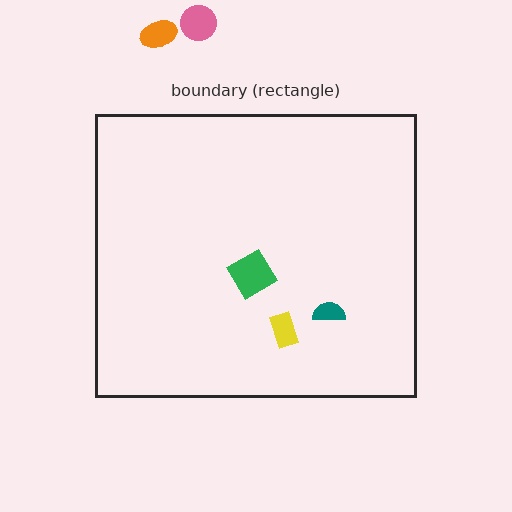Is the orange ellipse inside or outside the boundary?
Outside.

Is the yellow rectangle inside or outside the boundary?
Inside.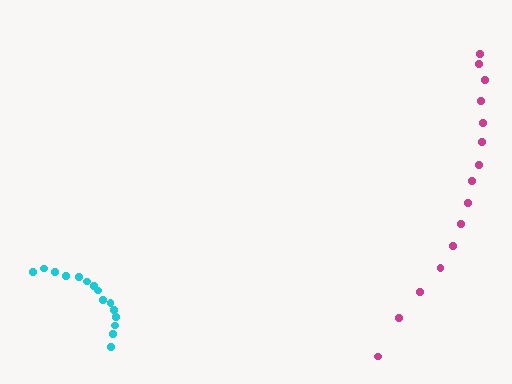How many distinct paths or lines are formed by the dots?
There are 2 distinct paths.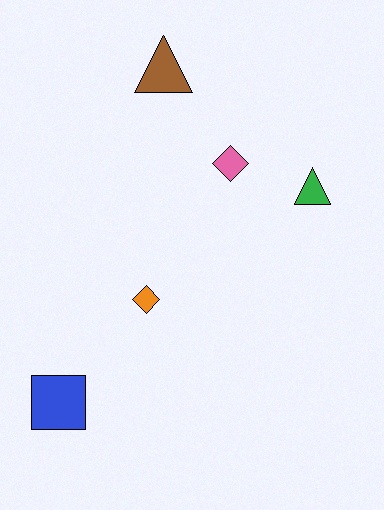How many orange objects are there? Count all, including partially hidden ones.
There is 1 orange object.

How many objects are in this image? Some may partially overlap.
There are 5 objects.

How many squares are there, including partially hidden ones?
There is 1 square.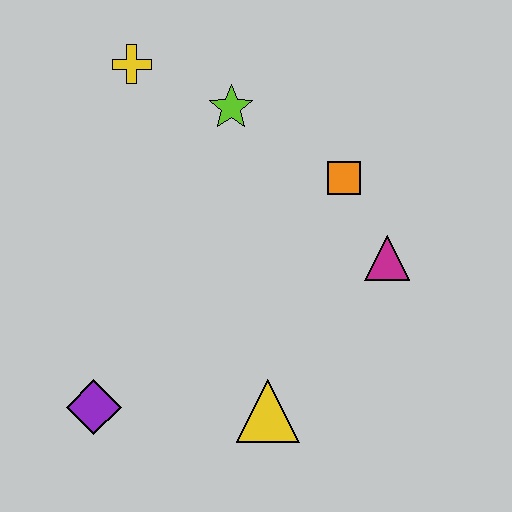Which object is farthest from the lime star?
The purple diamond is farthest from the lime star.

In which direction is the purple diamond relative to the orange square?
The purple diamond is to the left of the orange square.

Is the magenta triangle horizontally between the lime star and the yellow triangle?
No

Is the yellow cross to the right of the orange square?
No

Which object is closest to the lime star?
The yellow cross is closest to the lime star.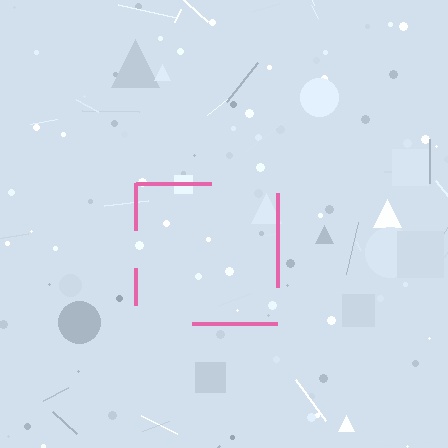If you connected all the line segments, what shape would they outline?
They would outline a square.